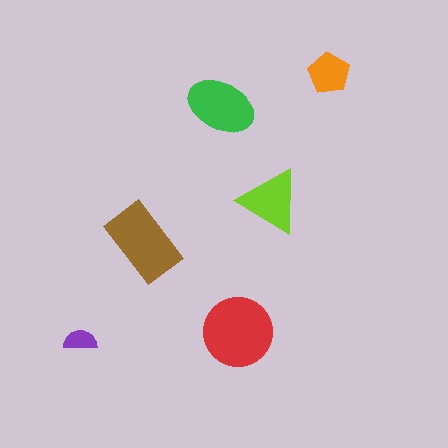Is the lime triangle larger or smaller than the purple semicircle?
Larger.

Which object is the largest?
The red circle.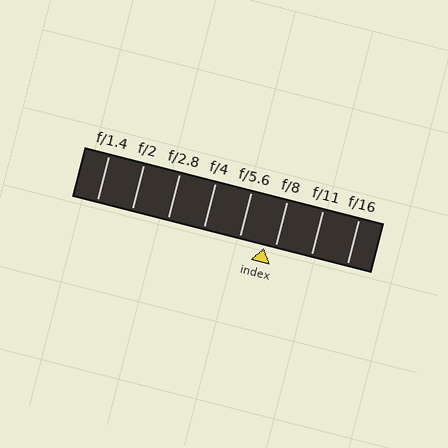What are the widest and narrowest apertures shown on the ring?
The widest aperture shown is f/1.4 and the narrowest is f/16.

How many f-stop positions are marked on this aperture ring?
There are 8 f-stop positions marked.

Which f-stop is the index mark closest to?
The index mark is closest to f/8.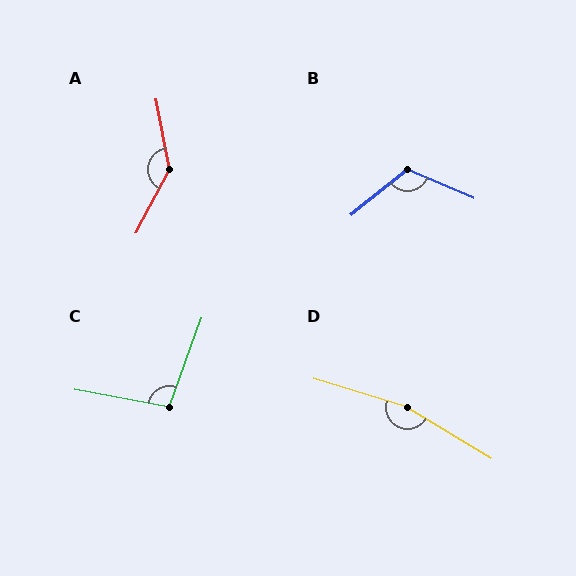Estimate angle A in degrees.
Approximately 141 degrees.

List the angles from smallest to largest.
C (99°), B (118°), A (141°), D (166°).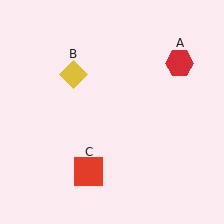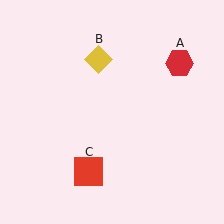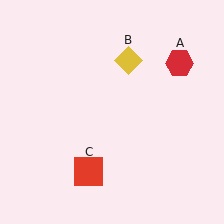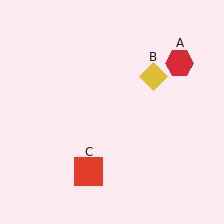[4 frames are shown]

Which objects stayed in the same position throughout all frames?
Red hexagon (object A) and red square (object C) remained stationary.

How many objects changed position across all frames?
1 object changed position: yellow diamond (object B).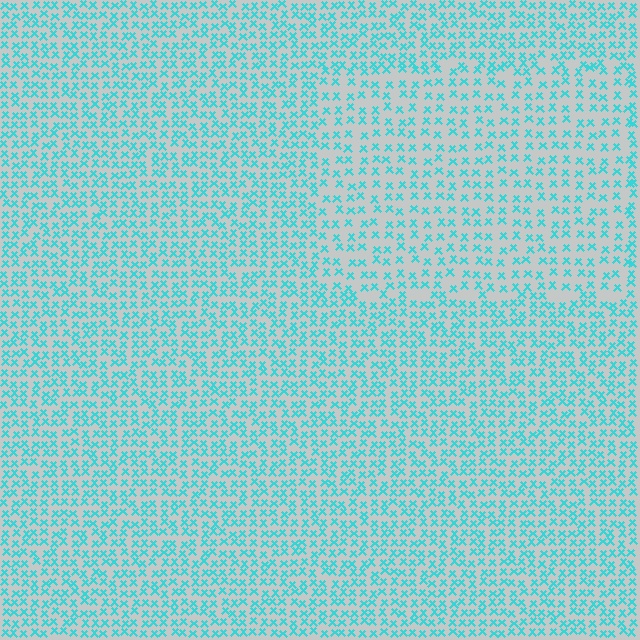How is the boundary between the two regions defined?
The boundary is defined by a change in element density (approximately 1.6x ratio). All elements are the same color, size, and shape.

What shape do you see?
I see a rectangle.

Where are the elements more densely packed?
The elements are more densely packed outside the rectangle boundary.